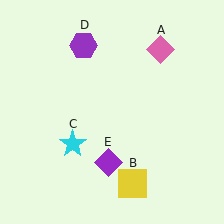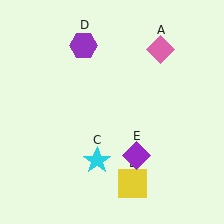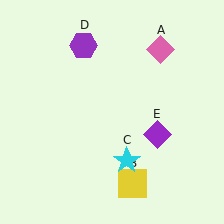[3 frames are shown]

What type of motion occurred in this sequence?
The cyan star (object C), purple diamond (object E) rotated counterclockwise around the center of the scene.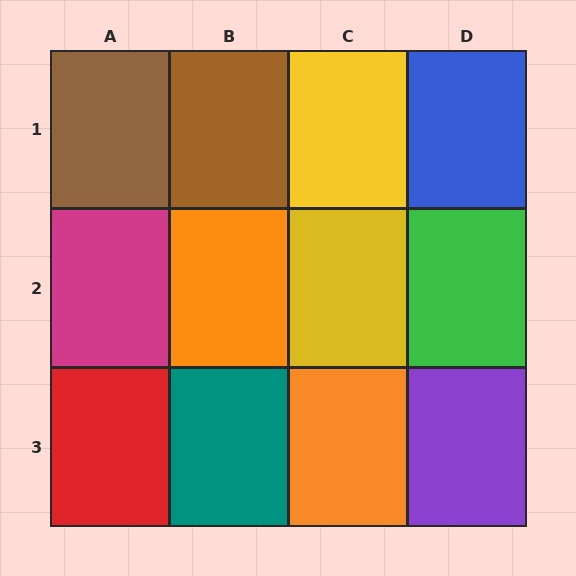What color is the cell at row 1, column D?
Blue.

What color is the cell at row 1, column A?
Brown.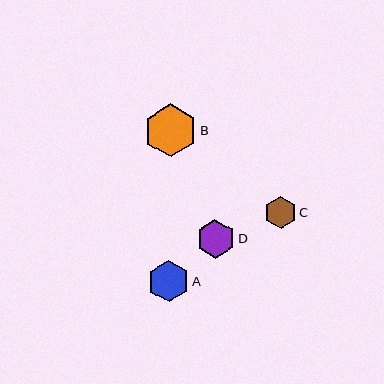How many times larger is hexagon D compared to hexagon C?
Hexagon D is approximately 1.2 times the size of hexagon C.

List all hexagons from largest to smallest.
From largest to smallest: B, A, D, C.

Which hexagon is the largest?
Hexagon B is the largest with a size of approximately 53 pixels.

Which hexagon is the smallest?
Hexagon C is the smallest with a size of approximately 32 pixels.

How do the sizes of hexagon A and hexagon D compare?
Hexagon A and hexagon D are approximately the same size.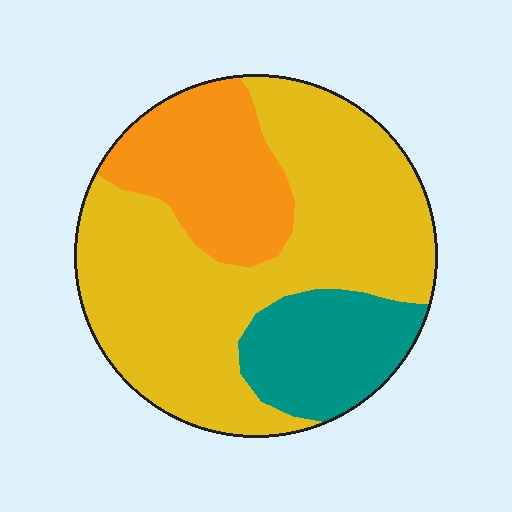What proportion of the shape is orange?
Orange covers about 20% of the shape.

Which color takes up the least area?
Teal, at roughly 15%.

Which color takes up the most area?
Yellow, at roughly 60%.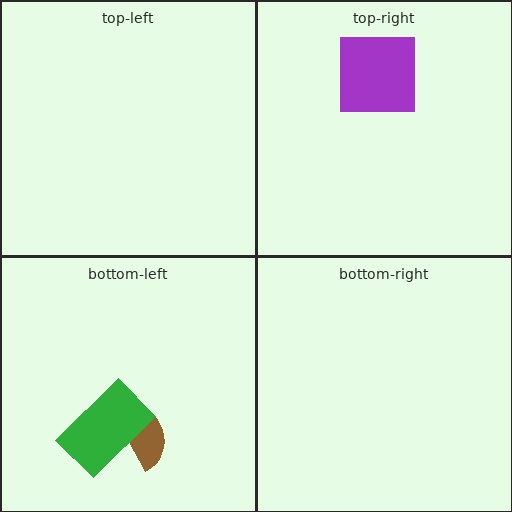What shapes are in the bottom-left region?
The brown semicircle, the green rectangle.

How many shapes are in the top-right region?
1.